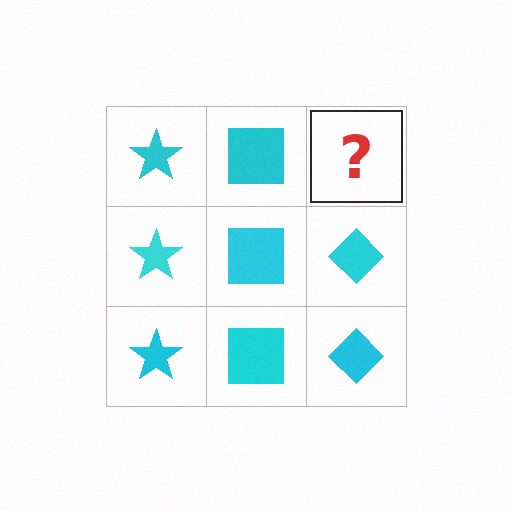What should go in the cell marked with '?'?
The missing cell should contain a cyan diamond.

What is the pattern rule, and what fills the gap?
The rule is that each column has a consistent shape. The gap should be filled with a cyan diamond.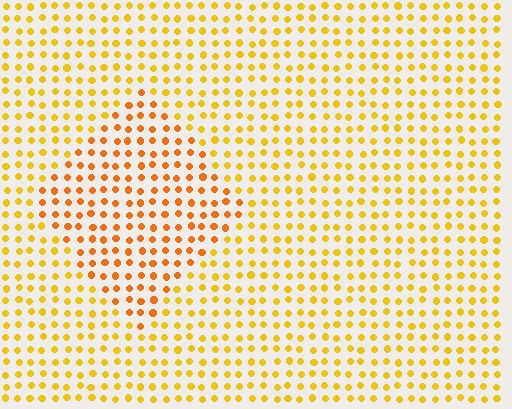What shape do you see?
I see a diamond.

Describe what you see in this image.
The image is filled with small yellow elements in a uniform arrangement. A diamond-shaped region is visible where the elements are tinted to a slightly different hue, forming a subtle color boundary.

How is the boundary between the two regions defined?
The boundary is defined purely by a slight shift in hue (about 24 degrees). Spacing, size, and orientation are identical on both sides.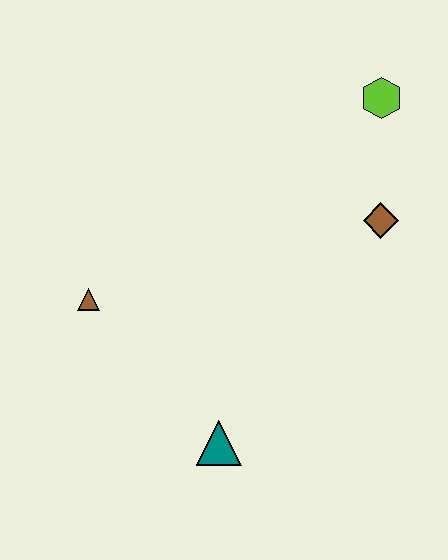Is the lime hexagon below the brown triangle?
No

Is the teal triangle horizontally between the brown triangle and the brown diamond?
Yes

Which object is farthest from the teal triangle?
The lime hexagon is farthest from the teal triangle.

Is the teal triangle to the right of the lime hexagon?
No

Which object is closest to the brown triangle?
The teal triangle is closest to the brown triangle.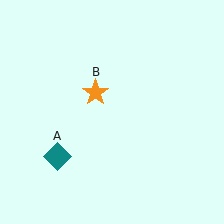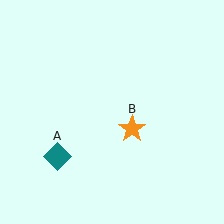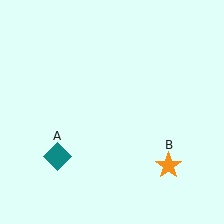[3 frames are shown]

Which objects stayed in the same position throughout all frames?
Teal diamond (object A) remained stationary.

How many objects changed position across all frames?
1 object changed position: orange star (object B).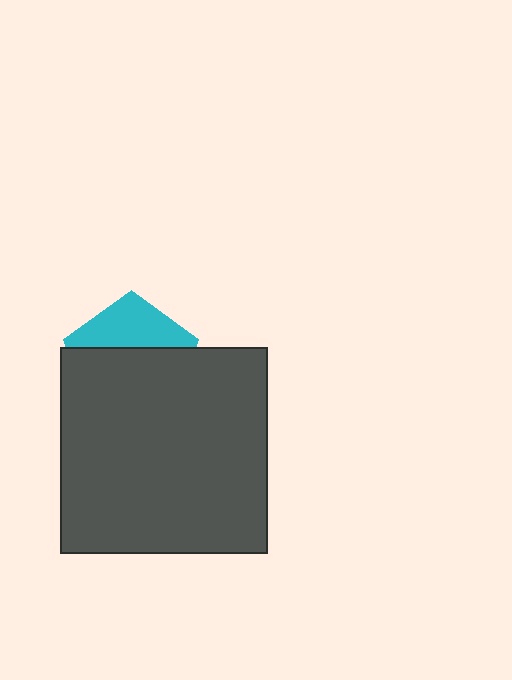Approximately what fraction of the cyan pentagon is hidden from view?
Roughly 64% of the cyan pentagon is hidden behind the dark gray square.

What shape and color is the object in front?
The object in front is a dark gray square.